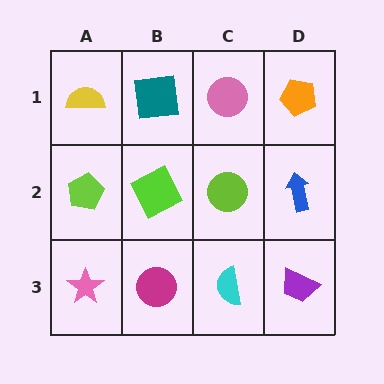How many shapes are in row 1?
4 shapes.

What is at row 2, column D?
A blue arrow.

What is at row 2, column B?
A lime square.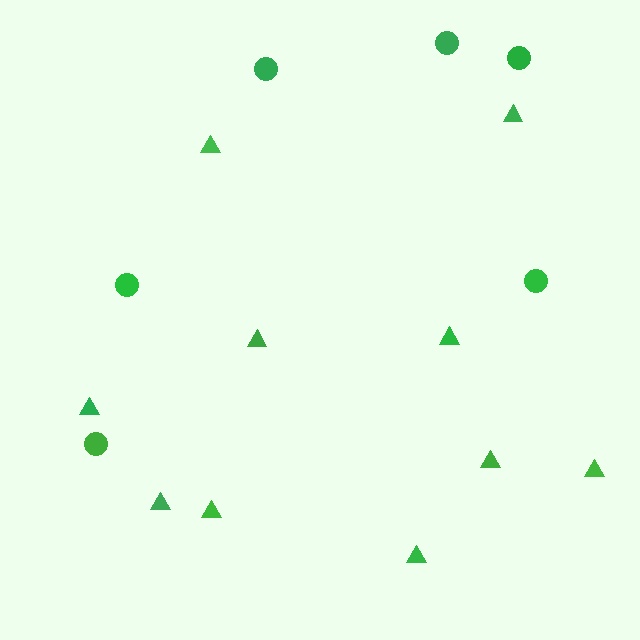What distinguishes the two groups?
There are 2 groups: one group of triangles (10) and one group of circles (6).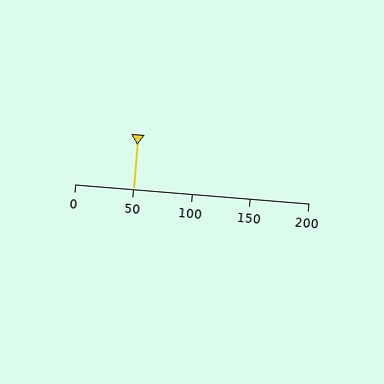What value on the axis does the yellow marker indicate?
The marker indicates approximately 50.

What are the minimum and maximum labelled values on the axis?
The axis runs from 0 to 200.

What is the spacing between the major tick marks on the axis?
The major ticks are spaced 50 apart.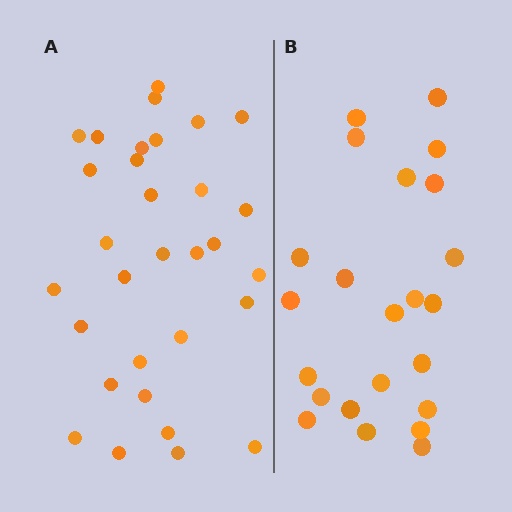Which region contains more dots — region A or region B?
Region A (the left region) has more dots.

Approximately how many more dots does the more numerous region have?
Region A has roughly 8 or so more dots than region B.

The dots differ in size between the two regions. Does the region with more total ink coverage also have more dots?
No. Region B has more total ink coverage because its dots are larger, but region A actually contains more individual dots. Total area can be misleading — the number of items is what matters here.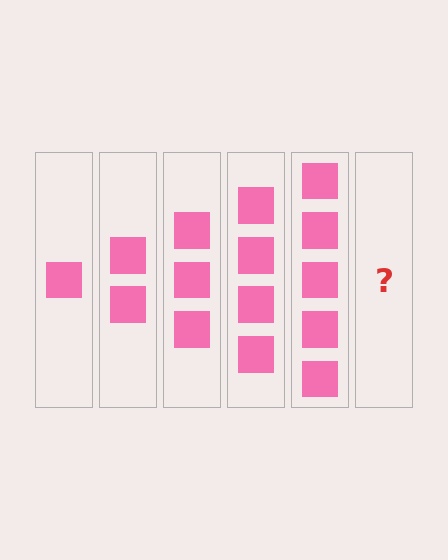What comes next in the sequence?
The next element should be 6 squares.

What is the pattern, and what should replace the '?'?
The pattern is that each step adds one more square. The '?' should be 6 squares.